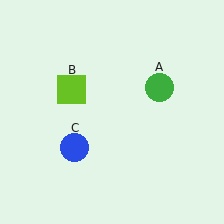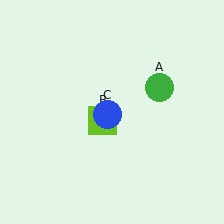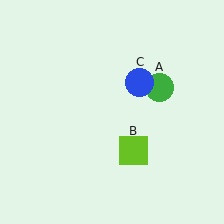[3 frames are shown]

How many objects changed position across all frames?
2 objects changed position: lime square (object B), blue circle (object C).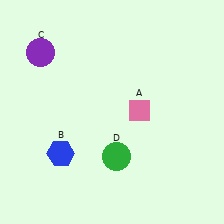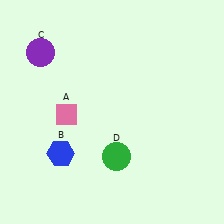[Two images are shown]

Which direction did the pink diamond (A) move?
The pink diamond (A) moved left.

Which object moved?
The pink diamond (A) moved left.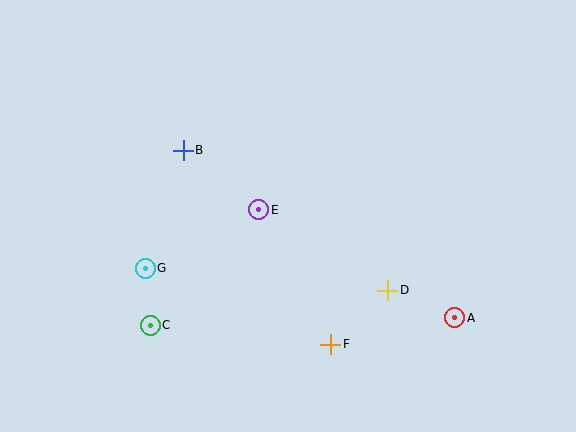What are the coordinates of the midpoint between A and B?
The midpoint between A and B is at (319, 234).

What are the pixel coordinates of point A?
Point A is at (455, 318).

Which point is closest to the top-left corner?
Point B is closest to the top-left corner.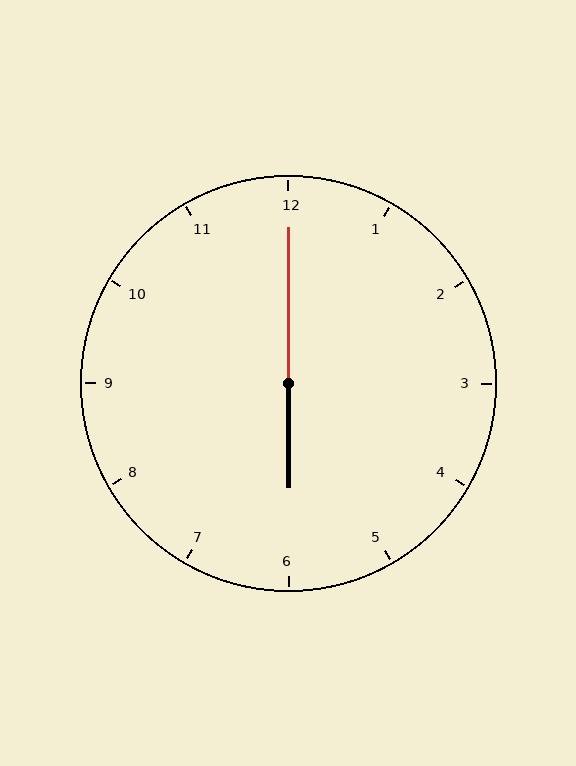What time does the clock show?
6:00.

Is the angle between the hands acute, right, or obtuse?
It is obtuse.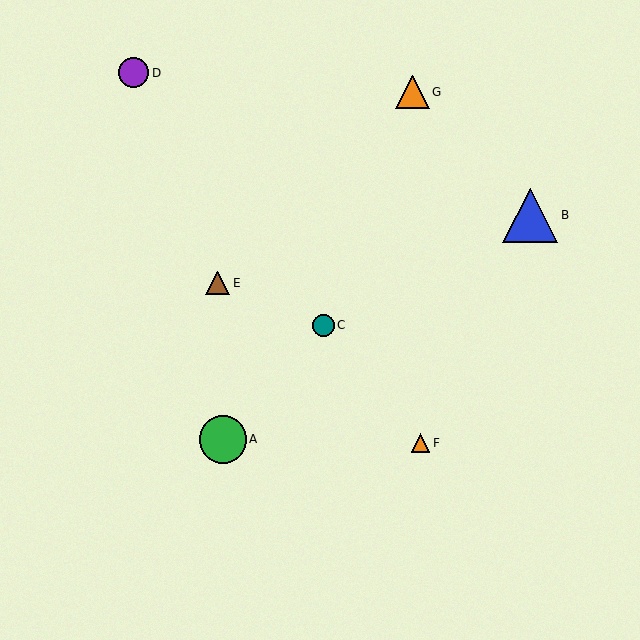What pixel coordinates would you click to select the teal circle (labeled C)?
Click at (324, 325) to select the teal circle C.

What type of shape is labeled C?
Shape C is a teal circle.